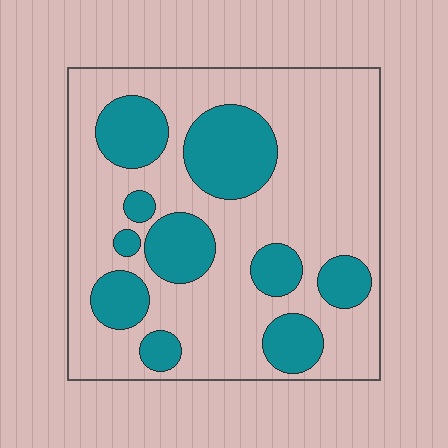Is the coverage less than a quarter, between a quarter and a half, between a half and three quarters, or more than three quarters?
Between a quarter and a half.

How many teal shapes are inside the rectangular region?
10.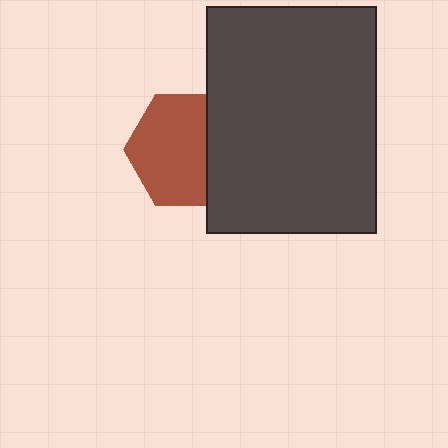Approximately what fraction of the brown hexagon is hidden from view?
Roughly 32% of the brown hexagon is hidden behind the dark gray rectangle.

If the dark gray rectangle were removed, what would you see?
You would see the complete brown hexagon.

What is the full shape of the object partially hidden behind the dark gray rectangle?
The partially hidden object is a brown hexagon.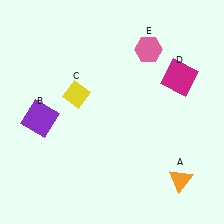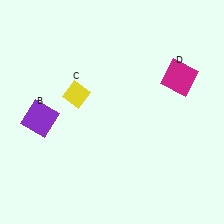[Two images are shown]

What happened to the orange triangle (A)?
The orange triangle (A) was removed in Image 2. It was in the bottom-right area of Image 1.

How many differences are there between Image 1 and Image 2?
There are 2 differences between the two images.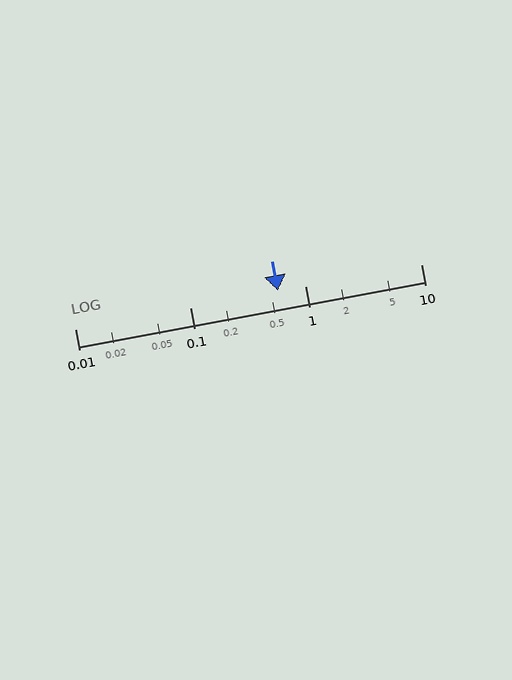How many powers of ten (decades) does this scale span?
The scale spans 3 decades, from 0.01 to 10.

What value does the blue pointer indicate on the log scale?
The pointer indicates approximately 0.58.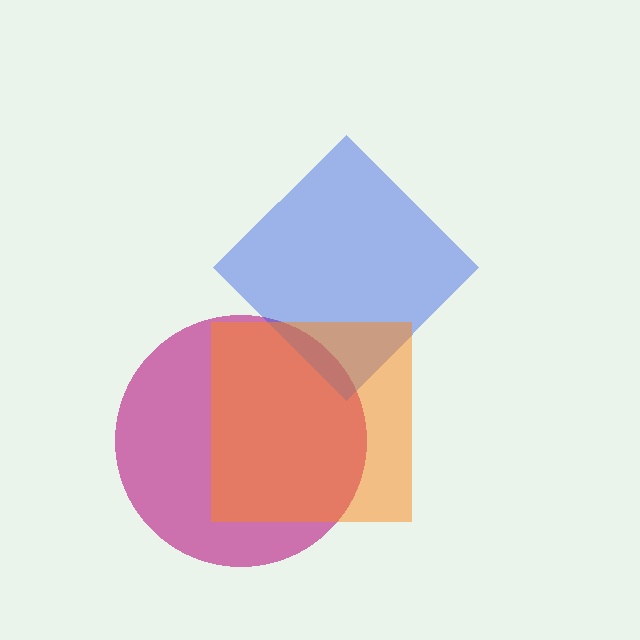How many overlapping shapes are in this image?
There are 3 overlapping shapes in the image.